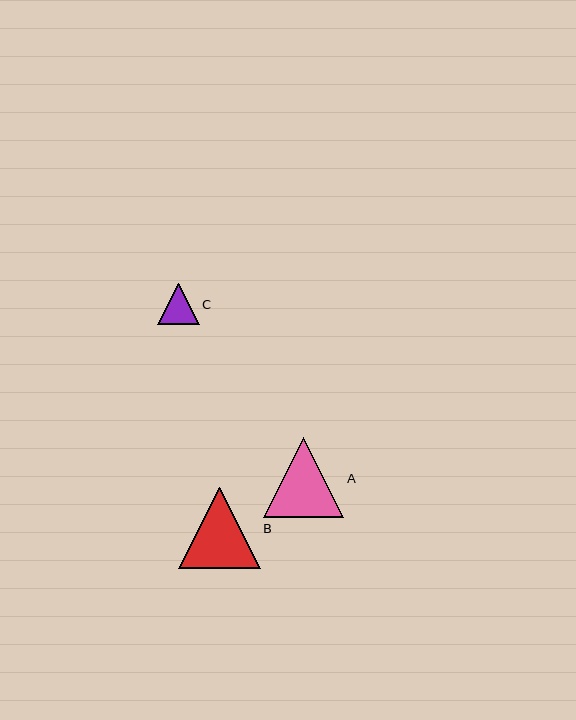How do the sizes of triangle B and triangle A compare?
Triangle B and triangle A are approximately the same size.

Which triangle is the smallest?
Triangle C is the smallest with a size of approximately 42 pixels.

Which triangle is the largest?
Triangle B is the largest with a size of approximately 81 pixels.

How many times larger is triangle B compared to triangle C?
Triangle B is approximately 1.9 times the size of triangle C.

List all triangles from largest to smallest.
From largest to smallest: B, A, C.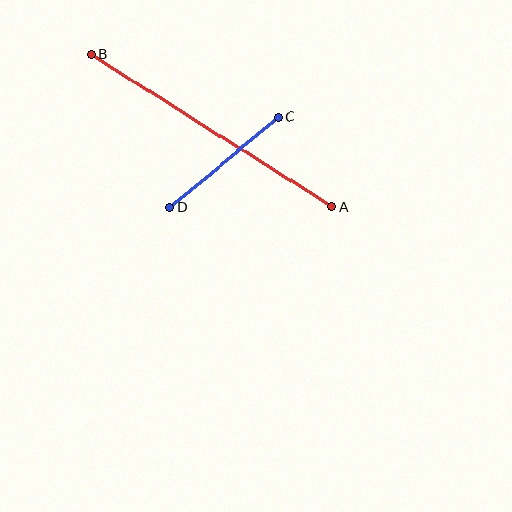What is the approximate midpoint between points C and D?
The midpoint is at approximately (224, 162) pixels.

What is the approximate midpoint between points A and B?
The midpoint is at approximately (212, 131) pixels.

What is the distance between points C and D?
The distance is approximately 141 pixels.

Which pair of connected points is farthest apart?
Points A and B are farthest apart.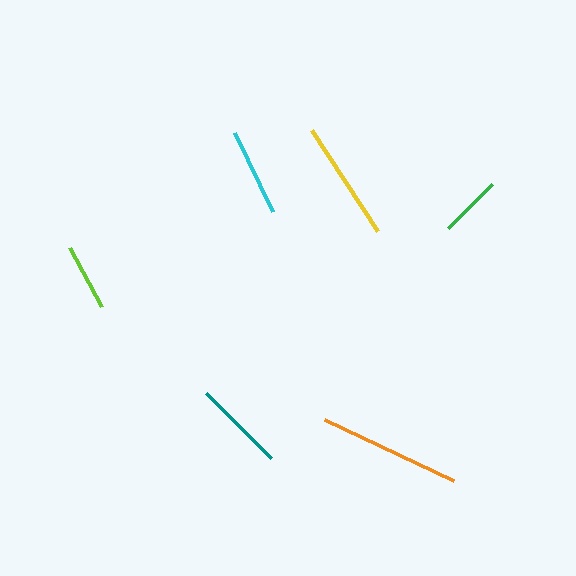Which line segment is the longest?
The orange line is the longest at approximately 143 pixels.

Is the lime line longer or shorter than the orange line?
The orange line is longer than the lime line.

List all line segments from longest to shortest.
From longest to shortest: orange, yellow, teal, cyan, lime, green.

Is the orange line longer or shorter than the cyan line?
The orange line is longer than the cyan line.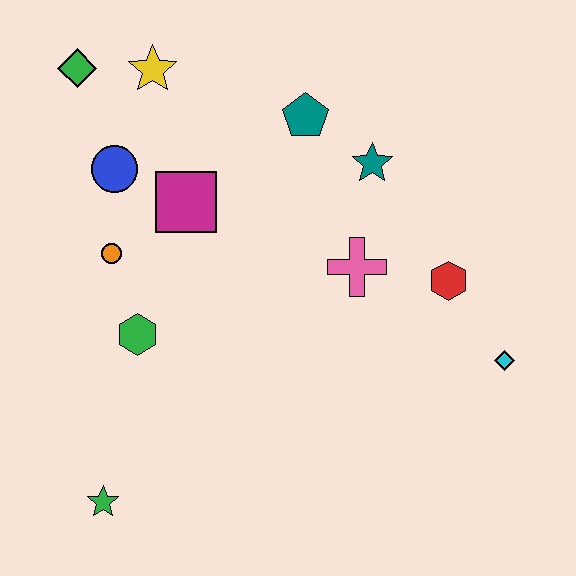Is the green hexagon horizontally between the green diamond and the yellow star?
Yes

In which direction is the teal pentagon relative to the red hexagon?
The teal pentagon is above the red hexagon.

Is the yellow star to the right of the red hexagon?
No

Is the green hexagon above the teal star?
No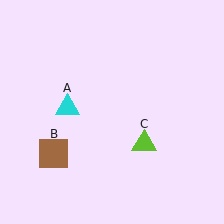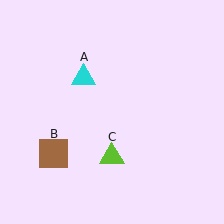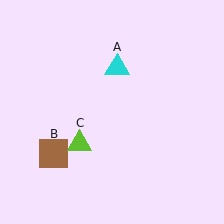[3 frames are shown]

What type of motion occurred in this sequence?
The cyan triangle (object A), lime triangle (object C) rotated clockwise around the center of the scene.